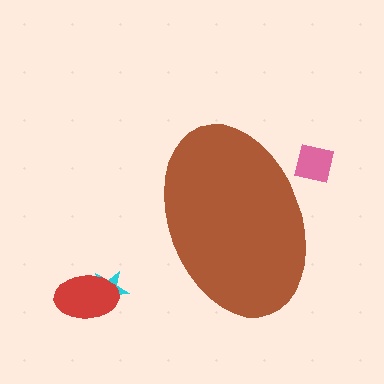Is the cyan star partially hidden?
No, the cyan star is fully visible.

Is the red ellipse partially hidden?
No, the red ellipse is fully visible.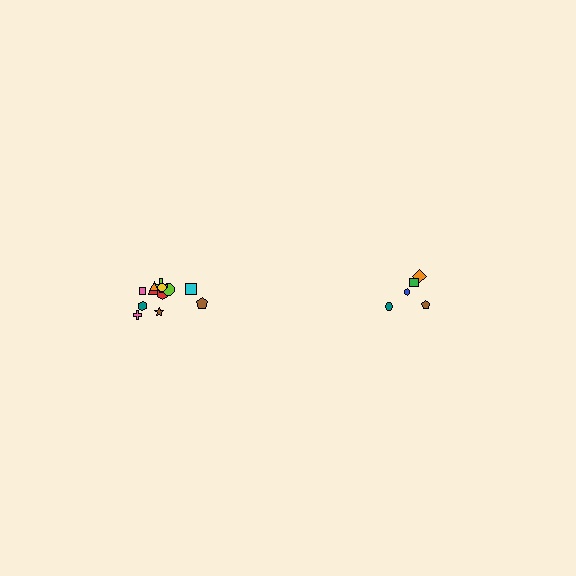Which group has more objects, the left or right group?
The left group.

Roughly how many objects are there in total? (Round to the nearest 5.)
Roughly 15 objects in total.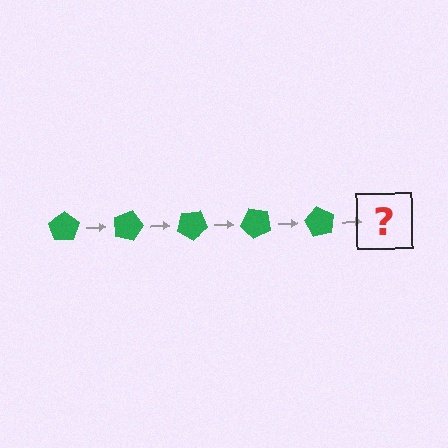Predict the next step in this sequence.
The next step is a green pentagon rotated 75 degrees.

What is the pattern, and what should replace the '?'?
The pattern is that the pentagon rotates 15 degrees each step. The '?' should be a green pentagon rotated 75 degrees.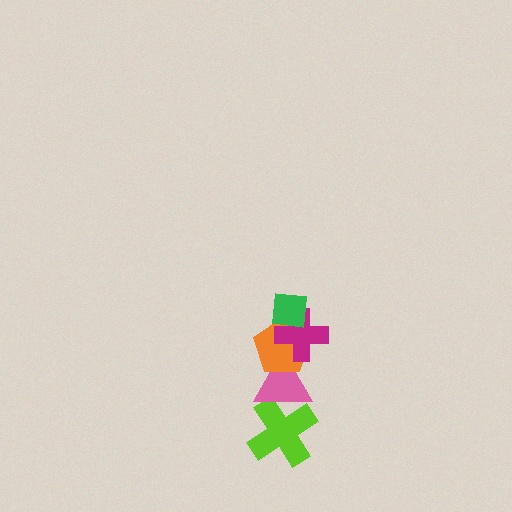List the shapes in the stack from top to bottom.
From top to bottom: the green square, the magenta cross, the orange pentagon, the pink triangle, the lime cross.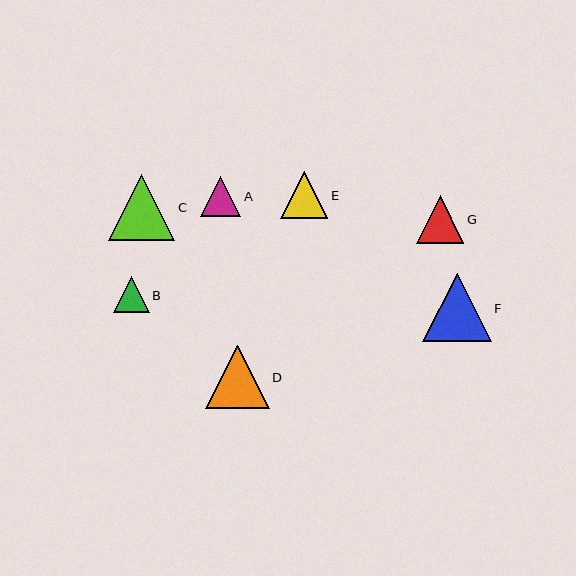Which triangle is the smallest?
Triangle B is the smallest with a size of approximately 36 pixels.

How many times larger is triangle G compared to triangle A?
Triangle G is approximately 1.2 times the size of triangle A.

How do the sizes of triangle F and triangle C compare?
Triangle F and triangle C are approximately the same size.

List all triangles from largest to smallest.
From largest to smallest: F, C, D, G, E, A, B.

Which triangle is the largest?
Triangle F is the largest with a size of approximately 69 pixels.